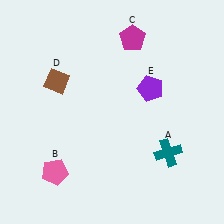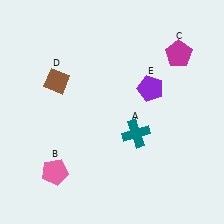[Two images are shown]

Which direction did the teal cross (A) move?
The teal cross (A) moved left.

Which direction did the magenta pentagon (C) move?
The magenta pentagon (C) moved right.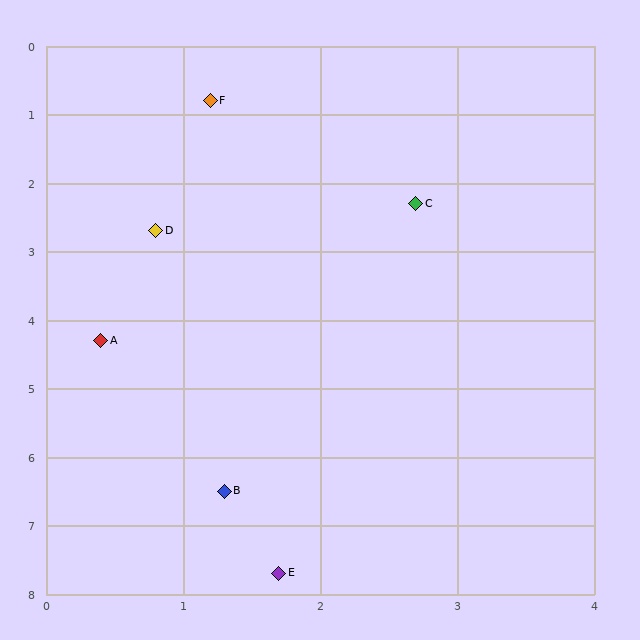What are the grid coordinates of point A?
Point A is at approximately (0.4, 4.3).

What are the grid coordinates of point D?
Point D is at approximately (0.8, 2.7).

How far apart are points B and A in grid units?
Points B and A are about 2.4 grid units apart.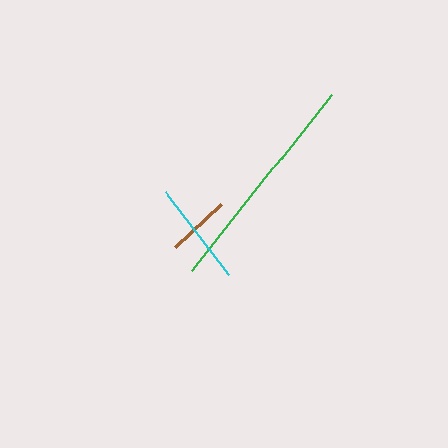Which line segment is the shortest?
The brown line is the shortest at approximately 63 pixels.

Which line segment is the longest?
The green line is the longest at approximately 225 pixels.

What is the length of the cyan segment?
The cyan segment is approximately 103 pixels long.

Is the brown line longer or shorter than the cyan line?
The cyan line is longer than the brown line.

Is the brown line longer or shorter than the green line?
The green line is longer than the brown line.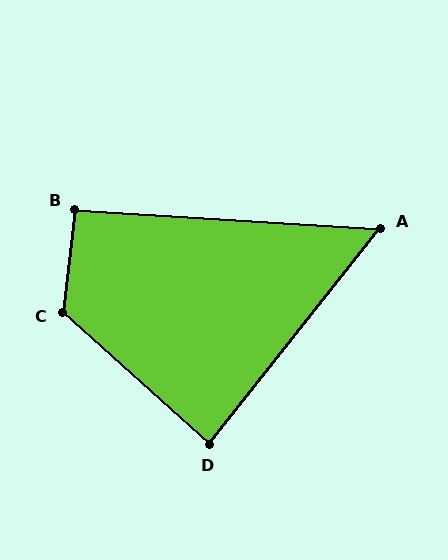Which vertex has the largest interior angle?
C, at approximately 125 degrees.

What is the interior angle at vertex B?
Approximately 93 degrees (approximately right).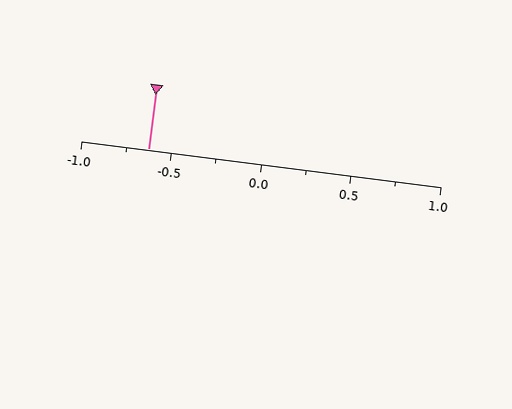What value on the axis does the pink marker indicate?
The marker indicates approximately -0.62.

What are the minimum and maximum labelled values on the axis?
The axis runs from -1.0 to 1.0.